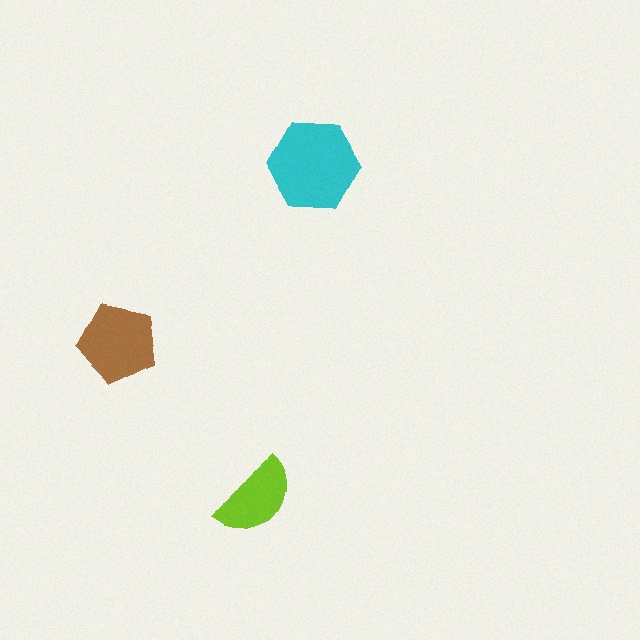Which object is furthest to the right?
The cyan hexagon is rightmost.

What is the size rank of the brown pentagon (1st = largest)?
2nd.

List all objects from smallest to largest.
The lime semicircle, the brown pentagon, the cyan hexagon.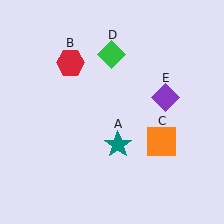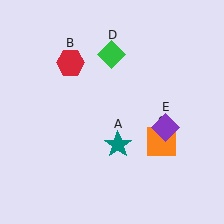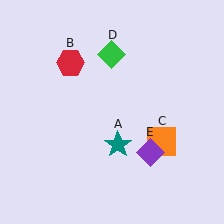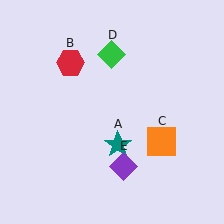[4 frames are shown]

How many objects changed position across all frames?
1 object changed position: purple diamond (object E).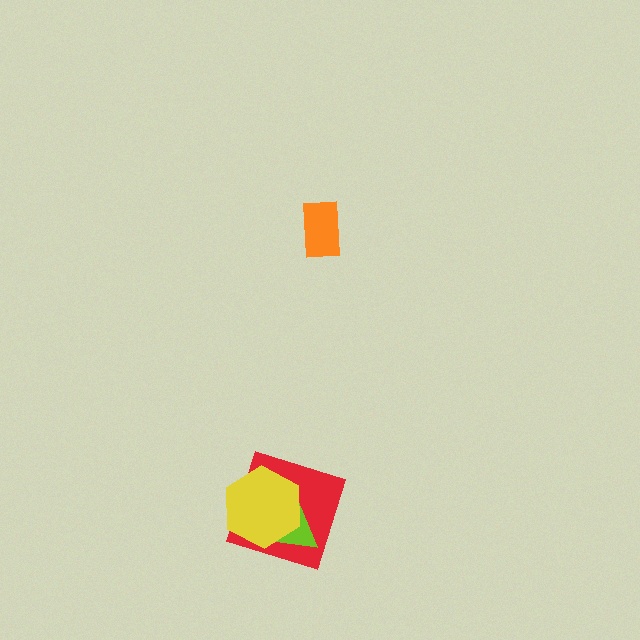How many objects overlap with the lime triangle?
2 objects overlap with the lime triangle.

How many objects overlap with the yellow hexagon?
2 objects overlap with the yellow hexagon.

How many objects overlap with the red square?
2 objects overlap with the red square.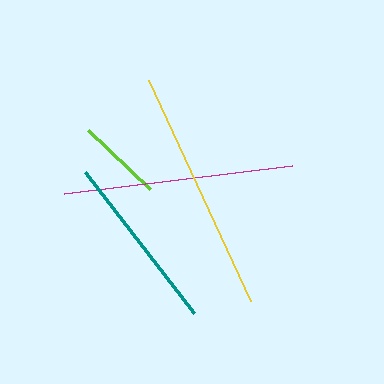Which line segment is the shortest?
The lime line is the shortest at approximately 86 pixels.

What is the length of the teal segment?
The teal segment is approximately 178 pixels long.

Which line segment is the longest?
The yellow line is the longest at approximately 243 pixels.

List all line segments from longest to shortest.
From longest to shortest: yellow, magenta, teal, lime.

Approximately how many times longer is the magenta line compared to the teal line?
The magenta line is approximately 1.3 times the length of the teal line.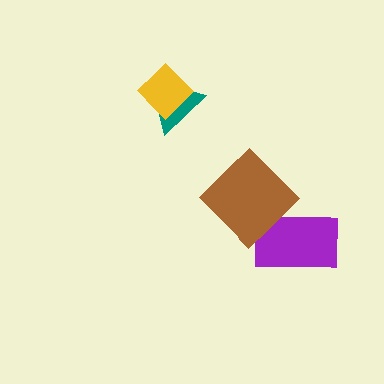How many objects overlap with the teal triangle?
1 object overlaps with the teal triangle.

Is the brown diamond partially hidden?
No, no other shape covers it.